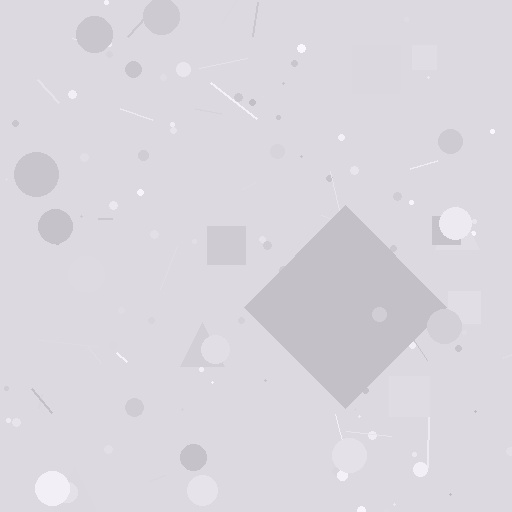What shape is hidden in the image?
A diamond is hidden in the image.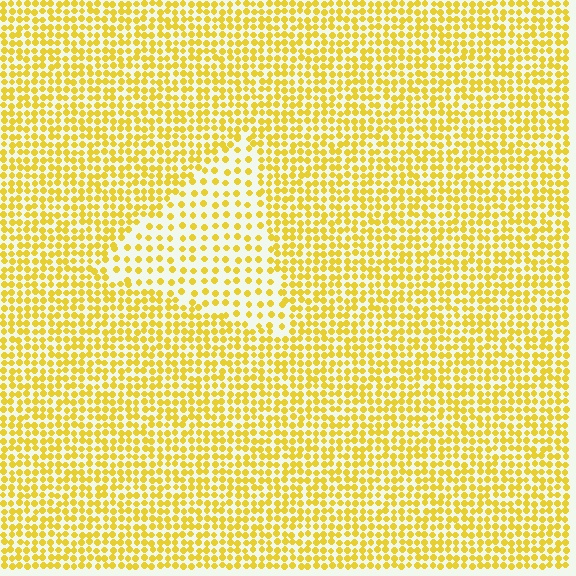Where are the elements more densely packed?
The elements are more densely packed outside the triangle boundary.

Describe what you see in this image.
The image contains small yellow elements arranged at two different densities. A triangle-shaped region is visible where the elements are less densely packed than the surrounding area.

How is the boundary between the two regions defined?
The boundary is defined by a change in element density (approximately 2.0x ratio). All elements are the same color, size, and shape.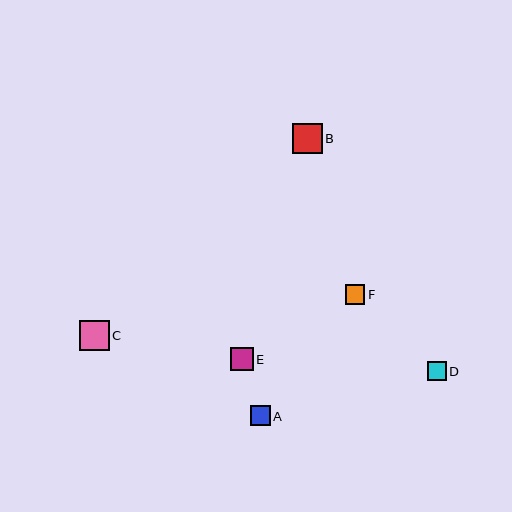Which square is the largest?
Square B is the largest with a size of approximately 30 pixels.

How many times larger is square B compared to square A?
Square B is approximately 1.5 times the size of square A.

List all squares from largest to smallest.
From largest to smallest: B, C, E, A, F, D.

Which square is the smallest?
Square D is the smallest with a size of approximately 19 pixels.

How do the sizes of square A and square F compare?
Square A and square F are approximately the same size.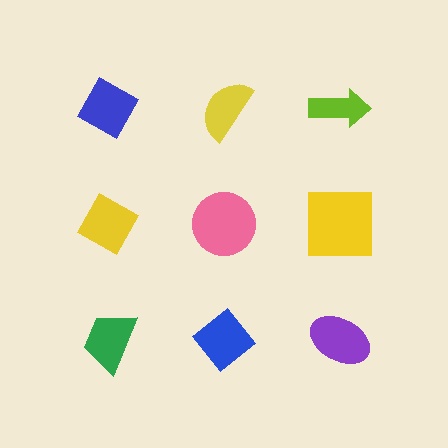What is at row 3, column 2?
A blue diamond.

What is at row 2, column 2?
A pink circle.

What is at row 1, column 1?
A blue diamond.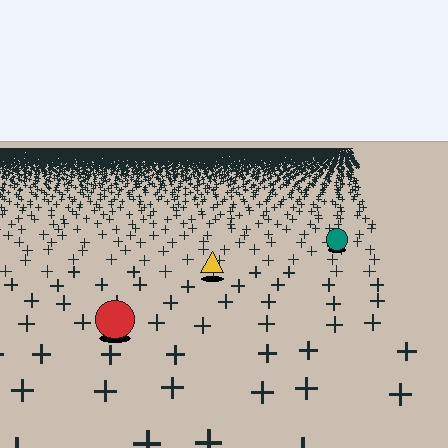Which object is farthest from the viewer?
The teal circle is farthest from the viewer. It appears smaller and the ground texture around it is denser.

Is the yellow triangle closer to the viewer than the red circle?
No. The red circle is closer — you can tell from the texture gradient: the ground texture is coarser near it.